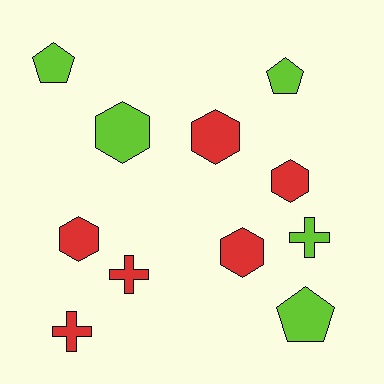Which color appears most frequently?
Red, with 6 objects.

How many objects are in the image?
There are 11 objects.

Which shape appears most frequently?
Hexagon, with 5 objects.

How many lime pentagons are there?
There are 3 lime pentagons.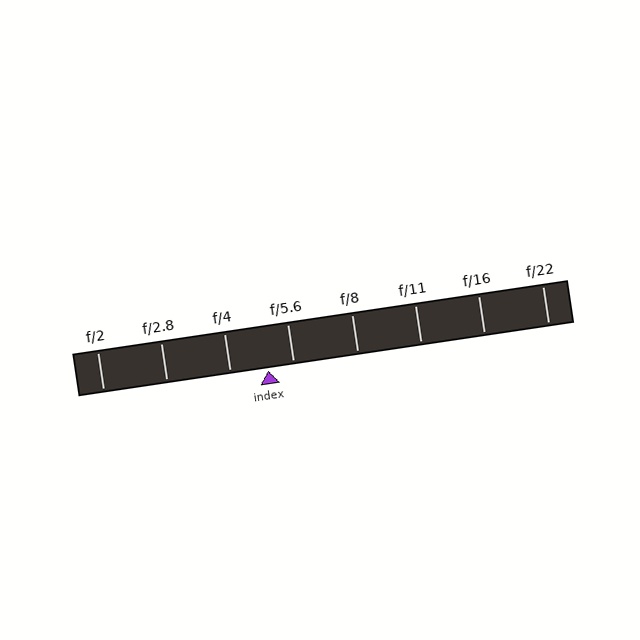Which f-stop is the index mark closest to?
The index mark is closest to f/5.6.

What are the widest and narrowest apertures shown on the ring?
The widest aperture shown is f/2 and the narrowest is f/22.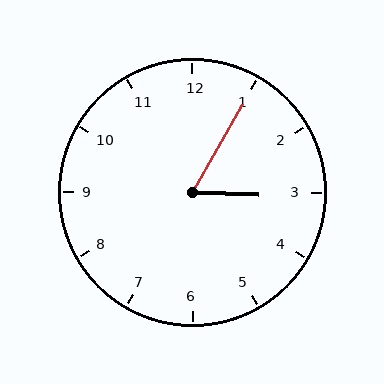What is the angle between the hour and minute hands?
Approximately 62 degrees.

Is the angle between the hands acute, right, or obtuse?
It is acute.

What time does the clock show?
3:05.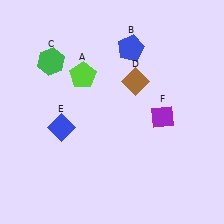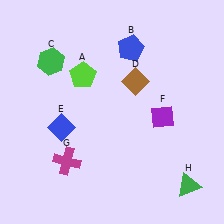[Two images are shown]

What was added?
A magenta cross (G), a green triangle (H) were added in Image 2.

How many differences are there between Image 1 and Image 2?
There are 2 differences between the two images.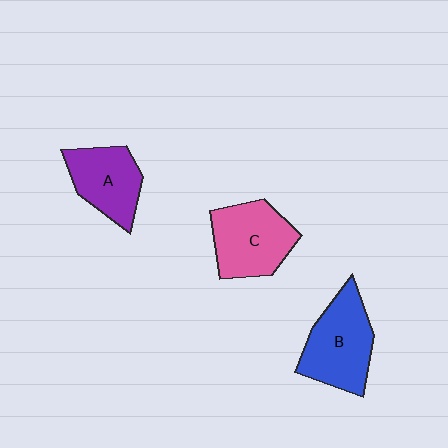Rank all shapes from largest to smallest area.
From largest to smallest: B (blue), C (pink), A (purple).